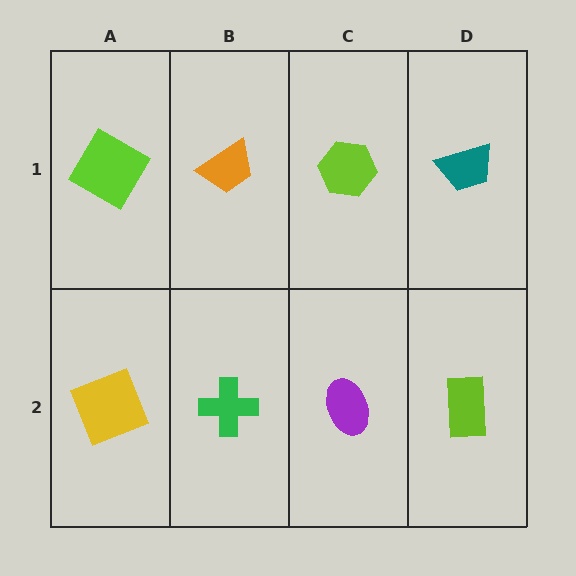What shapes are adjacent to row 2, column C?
A lime hexagon (row 1, column C), a green cross (row 2, column B), a lime rectangle (row 2, column D).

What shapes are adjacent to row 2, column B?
An orange trapezoid (row 1, column B), a yellow square (row 2, column A), a purple ellipse (row 2, column C).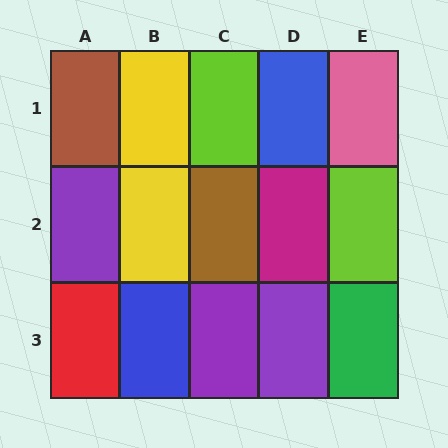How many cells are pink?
1 cell is pink.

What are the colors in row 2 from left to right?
Purple, yellow, brown, magenta, lime.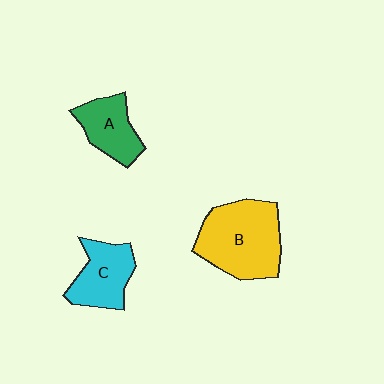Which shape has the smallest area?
Shape A (green).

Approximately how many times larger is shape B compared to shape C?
Approximately 1.6 times.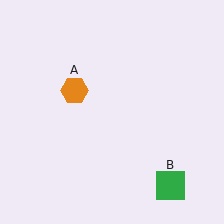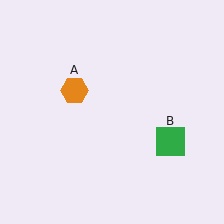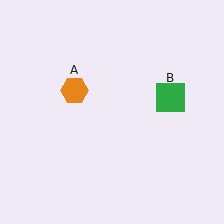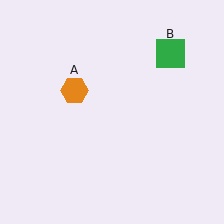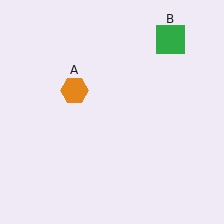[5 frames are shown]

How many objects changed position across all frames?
1 object changed position: green square (object B).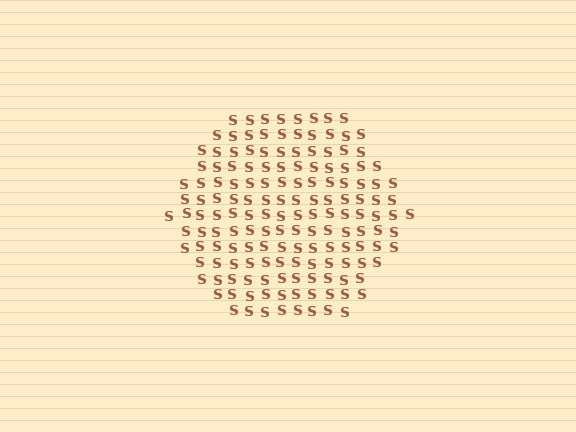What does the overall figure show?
The overall figure shows a hexagon.